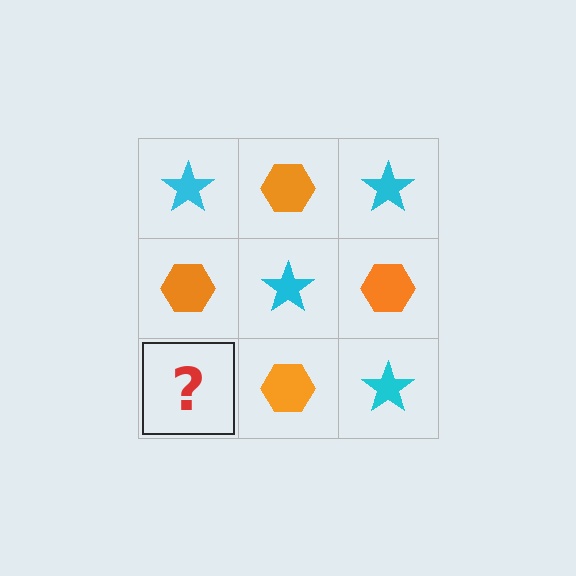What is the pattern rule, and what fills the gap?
The rule is that it alternates cyan star and orange hexagon in a checkerboard pattern. The gap should be filled with a cyan star.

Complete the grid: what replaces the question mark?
The question mark should be replaced with a cyan star.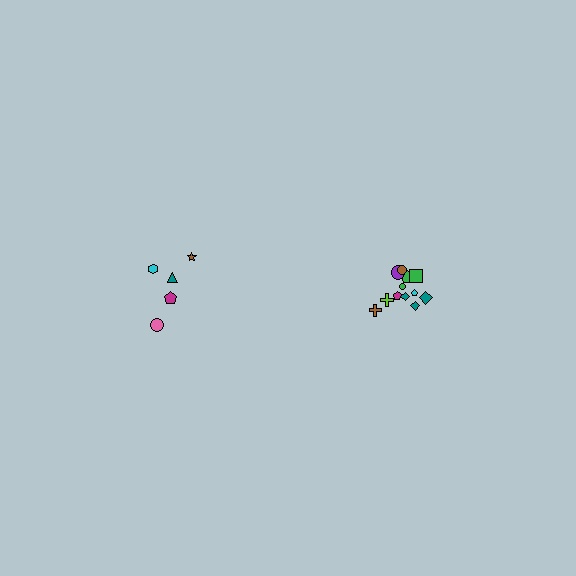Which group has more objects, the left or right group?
The right group.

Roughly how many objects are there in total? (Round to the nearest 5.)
Roughly 15 objects in total.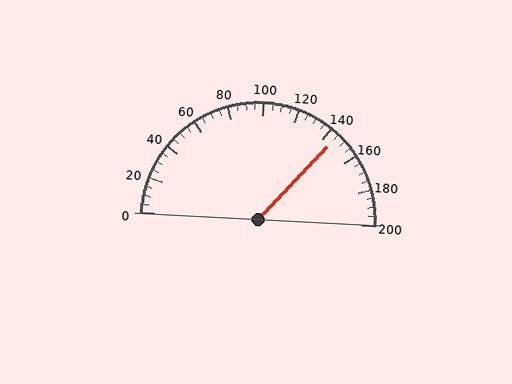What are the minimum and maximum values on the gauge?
The gauge ranges from 0 to 200.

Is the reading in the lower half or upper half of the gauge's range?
The reading is in the upper half of the range (0 to 200).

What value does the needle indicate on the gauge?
The needle indicates approximately 145.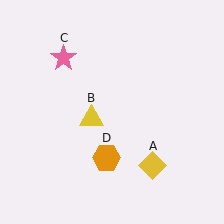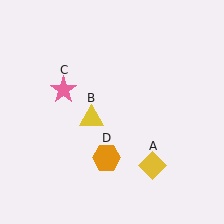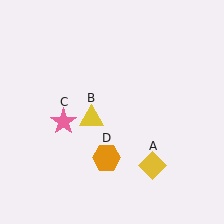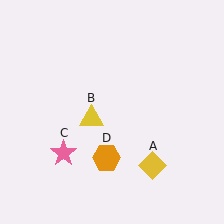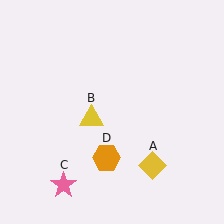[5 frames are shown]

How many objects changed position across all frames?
1 object changed position: pink star (object C).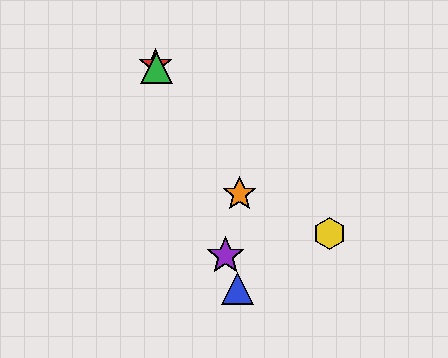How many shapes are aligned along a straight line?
4 shapes (the red star, the blue triangle, the green triangle, the purple star) are aligned along a straight line.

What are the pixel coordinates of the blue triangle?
The blue triangle is at (237, 288).